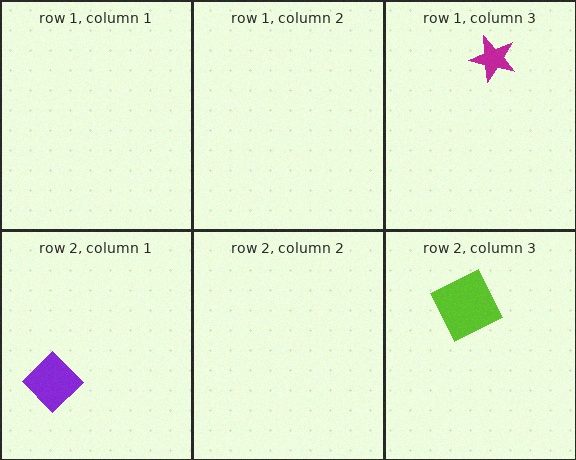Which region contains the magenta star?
The row 1, column 3 region.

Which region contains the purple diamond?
The row 2, column 1 region.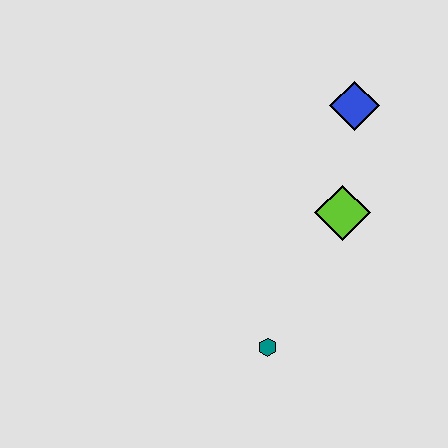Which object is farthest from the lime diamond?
The teal hexagon is farthest from the lime diamond.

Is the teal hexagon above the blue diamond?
No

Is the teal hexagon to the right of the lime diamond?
No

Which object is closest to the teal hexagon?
The lime diamond is closest to the teal hexagon.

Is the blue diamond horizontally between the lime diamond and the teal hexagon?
No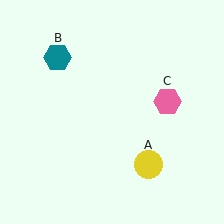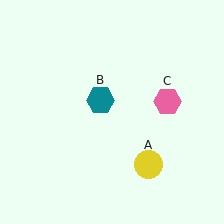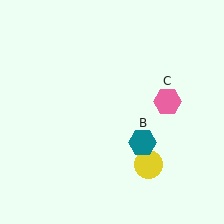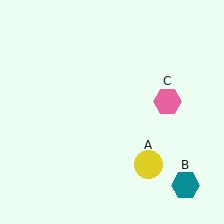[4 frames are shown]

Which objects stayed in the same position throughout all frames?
Yellow circle (object A) and pink hexagon (object C) remained stationary.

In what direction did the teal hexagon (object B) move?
The teal hexagon (object B) moved down and to the right.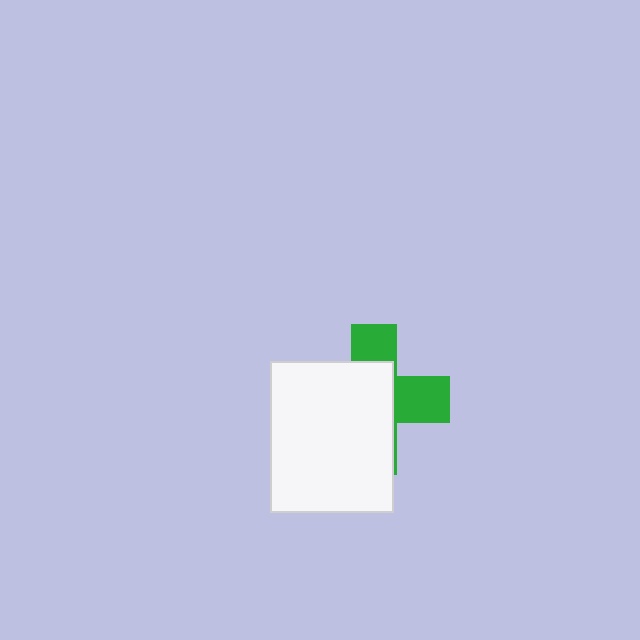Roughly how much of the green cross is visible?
A small part of it is visible (roughly 39%).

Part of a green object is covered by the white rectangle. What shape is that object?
It is a cross.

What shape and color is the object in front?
The object in front is a white rectangle.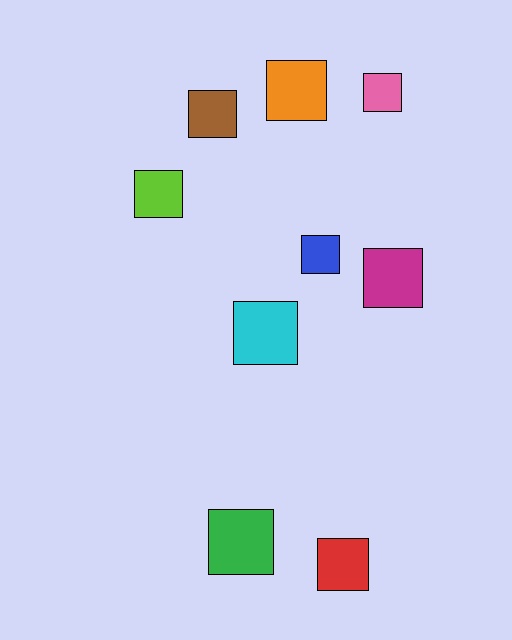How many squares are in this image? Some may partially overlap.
There are 9 squares.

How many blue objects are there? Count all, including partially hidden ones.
There is 1 blue object.